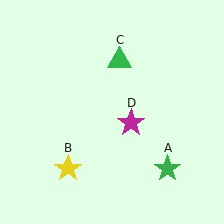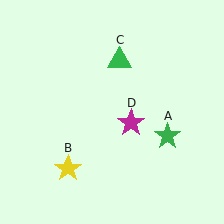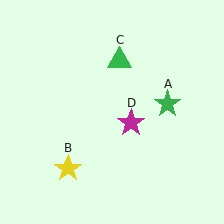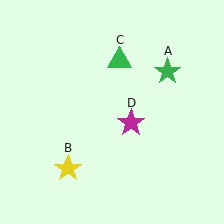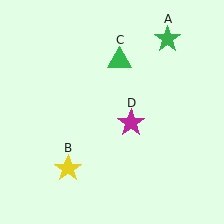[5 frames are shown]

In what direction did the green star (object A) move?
The green star (object A) moved up.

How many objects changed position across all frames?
1 object changed position: green star (object A).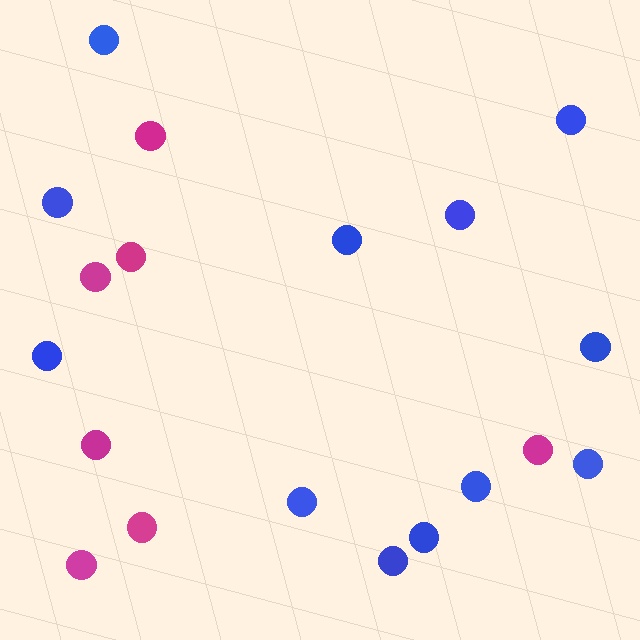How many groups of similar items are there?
There are 2 groups: one group of magenta circles (7) and one group of blue circles (12).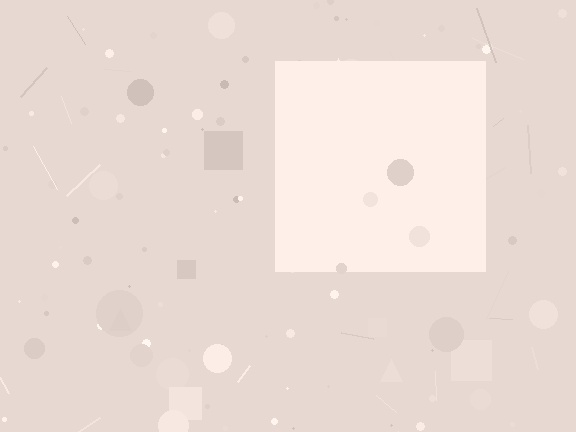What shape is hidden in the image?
A square is hidden in the image.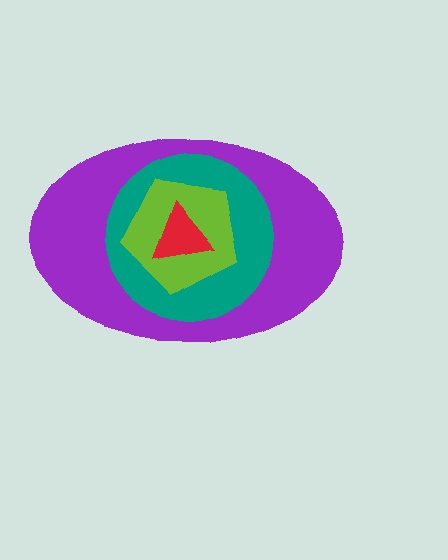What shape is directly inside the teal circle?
The lime pentagon.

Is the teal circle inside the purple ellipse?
Yes.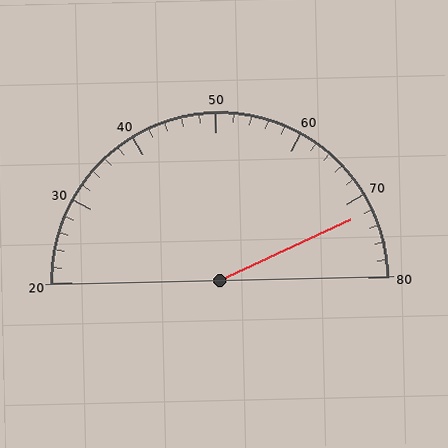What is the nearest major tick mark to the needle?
The nearest major tick mark is 70.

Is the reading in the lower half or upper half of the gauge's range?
The reading is in the upper half of the range (20 to 80).